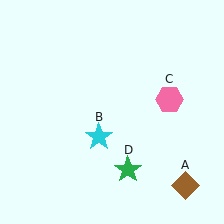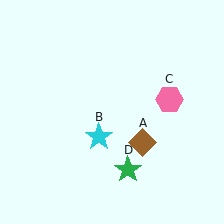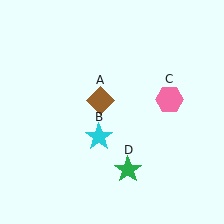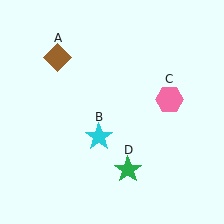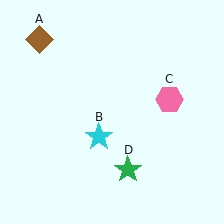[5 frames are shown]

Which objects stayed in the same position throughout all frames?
Cyan star (object B) and pink hexagon (object C) and green star (object D) remained stationary.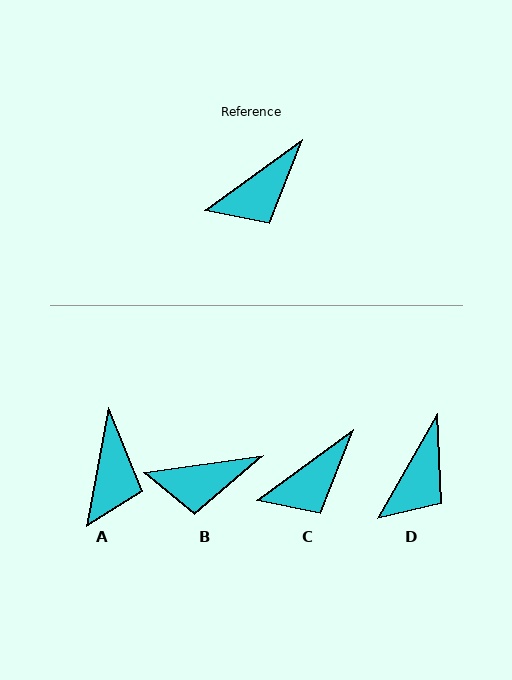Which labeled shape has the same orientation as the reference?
C.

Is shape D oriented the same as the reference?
No, it is off by about 24 degrees.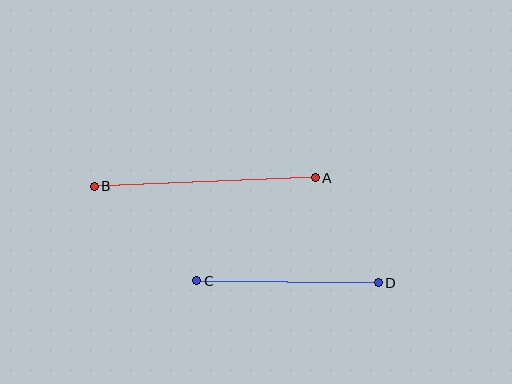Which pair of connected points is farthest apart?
Points A and B are farthest apart.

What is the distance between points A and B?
The distance is approximately 221 pixels.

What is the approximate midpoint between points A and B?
The midpoint is at approximately (205, 182) pixels.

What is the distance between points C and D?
The distance is approximately 182 pixels.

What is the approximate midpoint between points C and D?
The midpoint is at approximately (287, 282) pixels.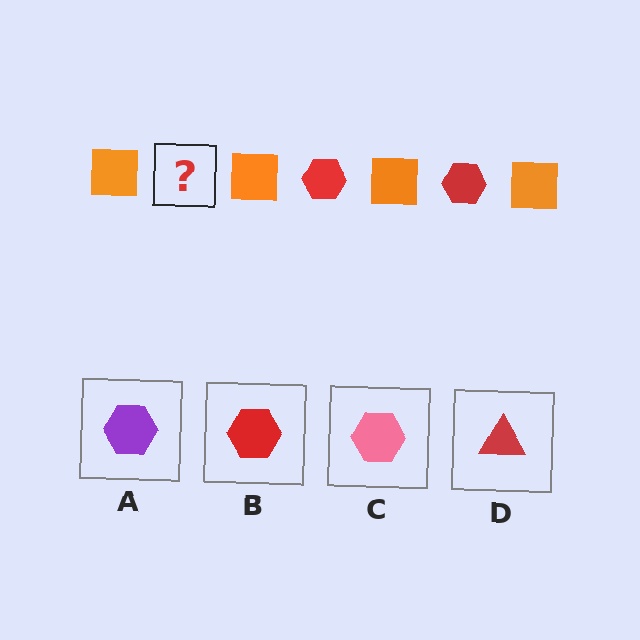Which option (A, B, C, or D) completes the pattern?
B.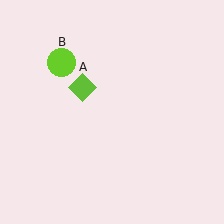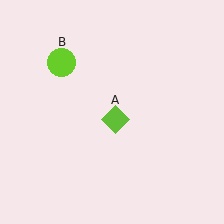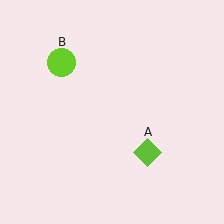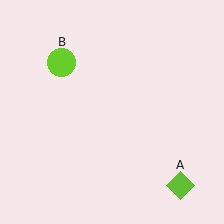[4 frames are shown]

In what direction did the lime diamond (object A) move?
The lime diamond (object A) moved down and to the right.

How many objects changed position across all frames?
1 object changed position: lime diamond (object A).